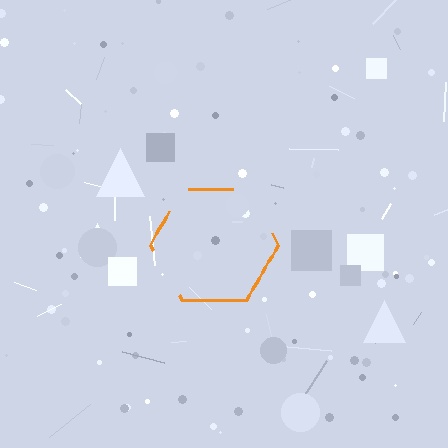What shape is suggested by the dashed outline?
The dashed outline suggests a hexagon.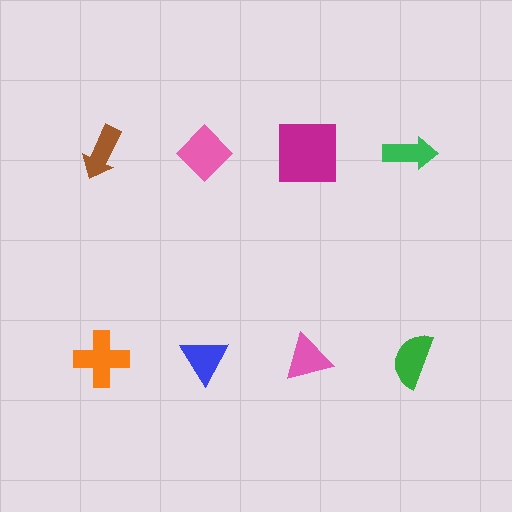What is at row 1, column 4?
A green arrow.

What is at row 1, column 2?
A pink diamond.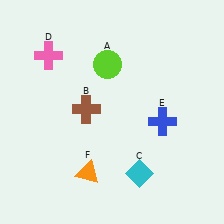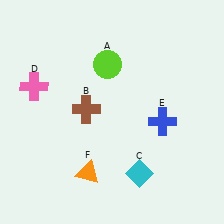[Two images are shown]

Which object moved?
The pink cross (D) moved down.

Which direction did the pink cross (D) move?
The pink cross (D) moved down.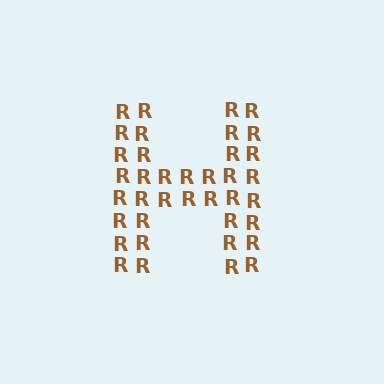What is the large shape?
The large shape is the letter H.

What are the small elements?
The small elements are letter R's.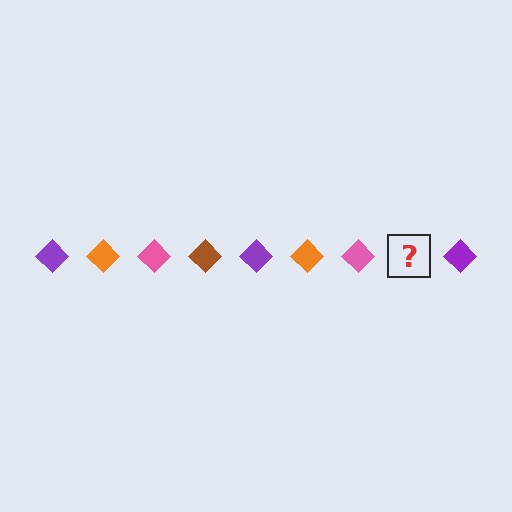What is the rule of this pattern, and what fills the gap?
The rule is that the pattern cycles through purple, orange, pink, brown diamonds. The gap should be filled with a brown diamond.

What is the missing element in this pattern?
The missing element is a brown diamond.